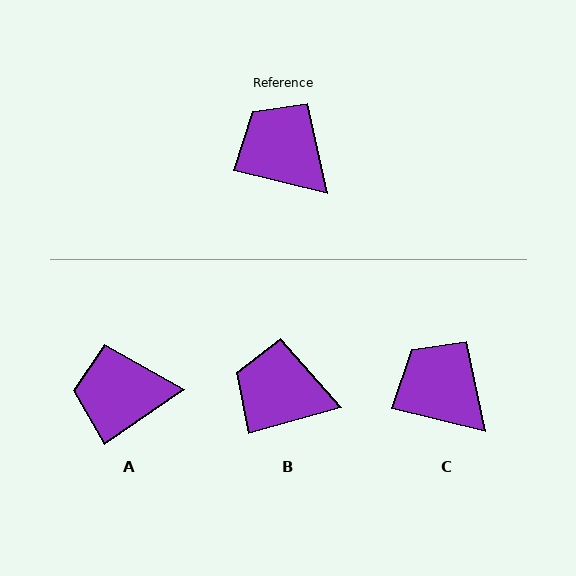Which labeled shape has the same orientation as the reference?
C.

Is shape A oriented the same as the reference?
No, it is off by about 48 degrees.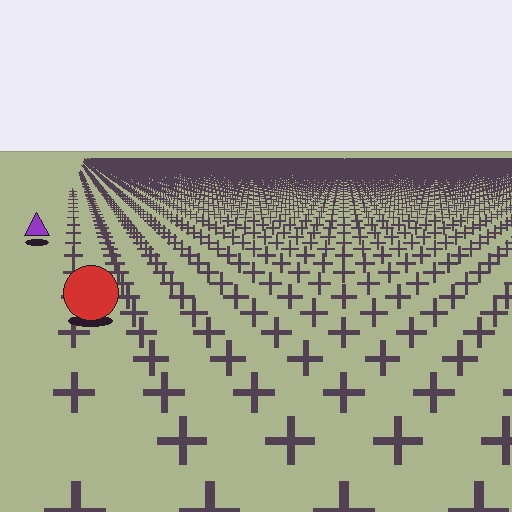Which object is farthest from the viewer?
The purple triangle is farthest from the viewer. It appears smaller and the ground texture around it is denser.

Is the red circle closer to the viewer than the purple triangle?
Yes. The red circle is closer — you can tell from the texture gradient: the ground texture is coarser near it.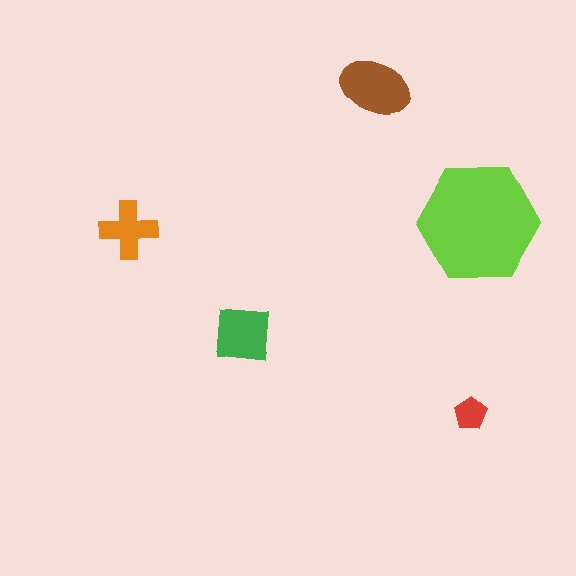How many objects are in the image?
There are 5 objects in the image.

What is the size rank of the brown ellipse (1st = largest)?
2nd.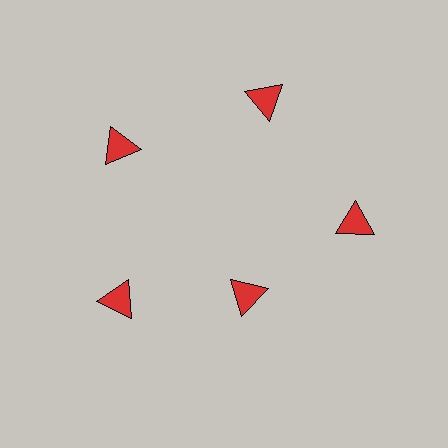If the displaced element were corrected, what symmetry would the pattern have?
It would have 5-fold rotational symmetry — the pattern would map onto itself every 72 degrees.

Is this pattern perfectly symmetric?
No. The 5 red triangles are arranged in a ring, but one element near the 5 o'clock position is pulled inward toward the center, breaking the 5-fold rotational symmetry.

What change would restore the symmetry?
The symmetry would be restored by moving it outward, back onto the ring so that all 5 triangles sit at equal angles and equal distance from the center.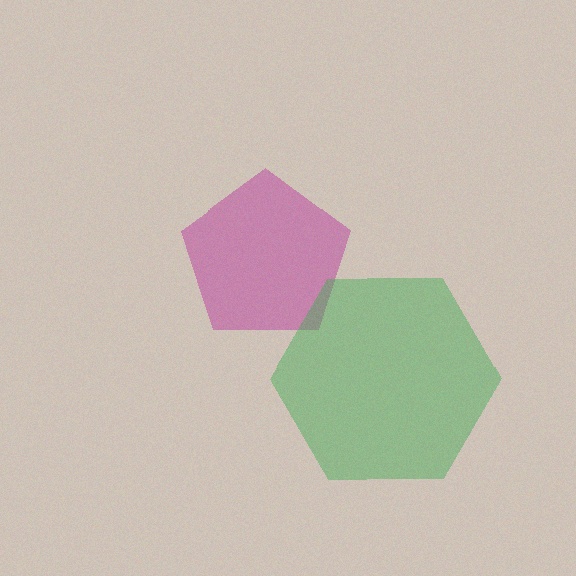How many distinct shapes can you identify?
There are 2 distinct shapes: a magenta pentagon, a green hexagon.